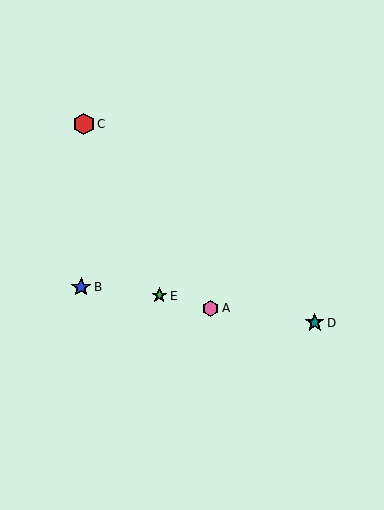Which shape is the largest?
The red hexagon (labeled C) is the largest.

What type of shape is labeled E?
Shape E is a green star.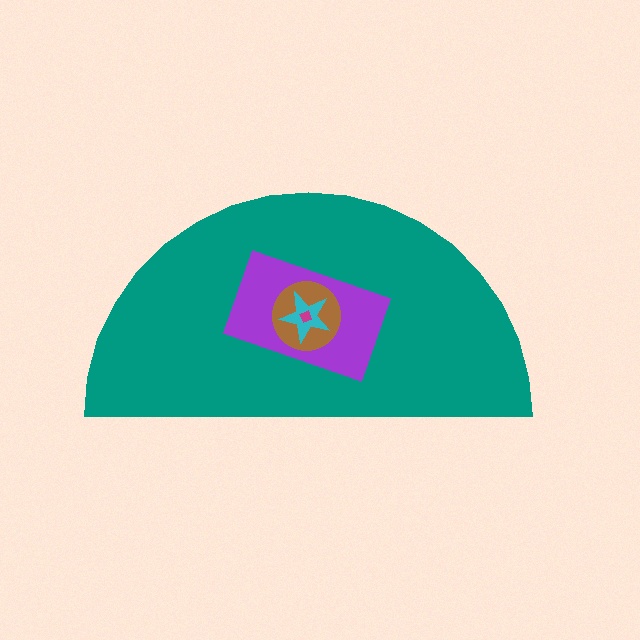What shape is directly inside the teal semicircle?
The purple rectangle.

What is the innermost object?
The magenta diamond.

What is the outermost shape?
The teal semicircle.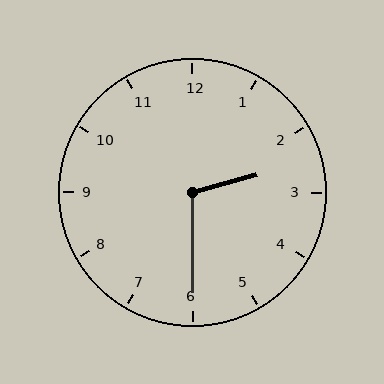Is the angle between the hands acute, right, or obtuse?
It is obtuse.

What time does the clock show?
2:30.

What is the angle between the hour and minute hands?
Approximately 105 degrees.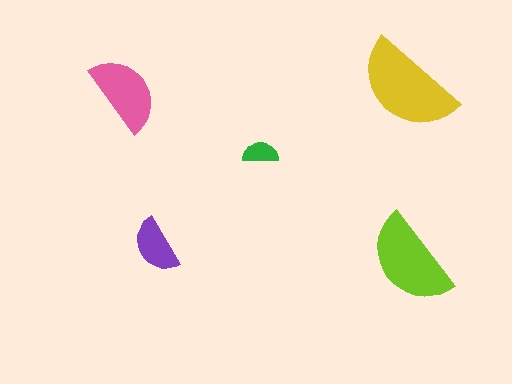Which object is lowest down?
The lime semicircle is bottommost.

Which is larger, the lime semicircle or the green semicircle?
The lime one.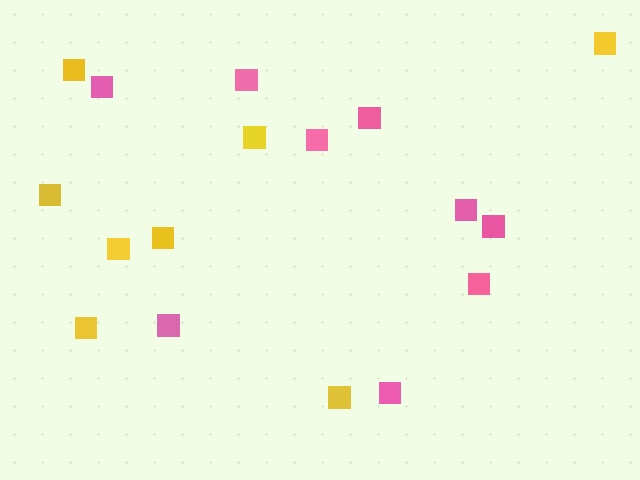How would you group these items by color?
There are 2 groups: one group of yellow squares (8) and one group of pink squares (9).